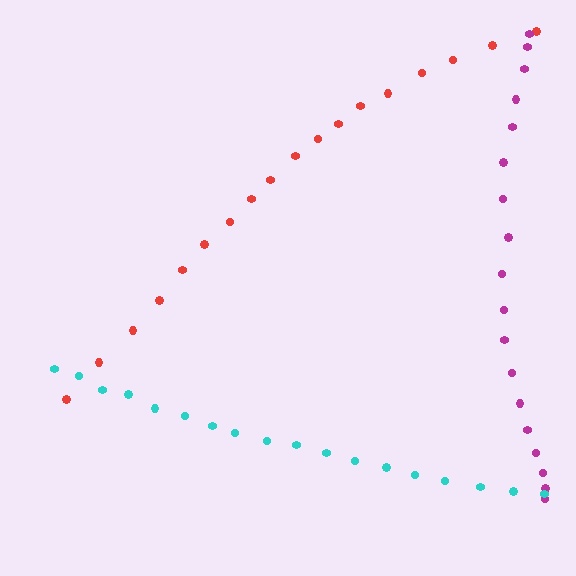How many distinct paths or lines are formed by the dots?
There are 3 distinct paths.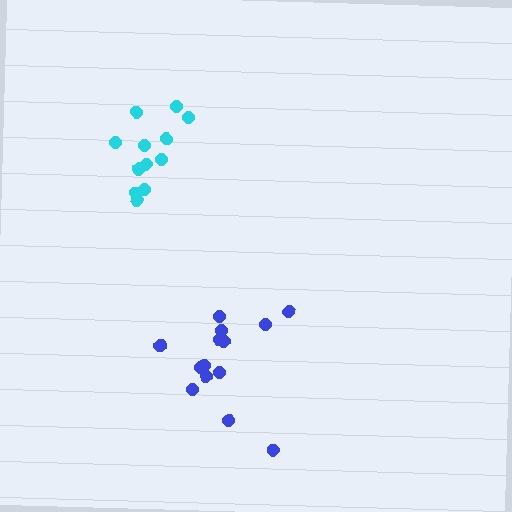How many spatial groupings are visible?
There are 2 spatial groupings.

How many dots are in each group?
Group 1: 12 dots, Group 2: 14 dots (26 total).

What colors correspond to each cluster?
The clusters are colored: cyan, blue.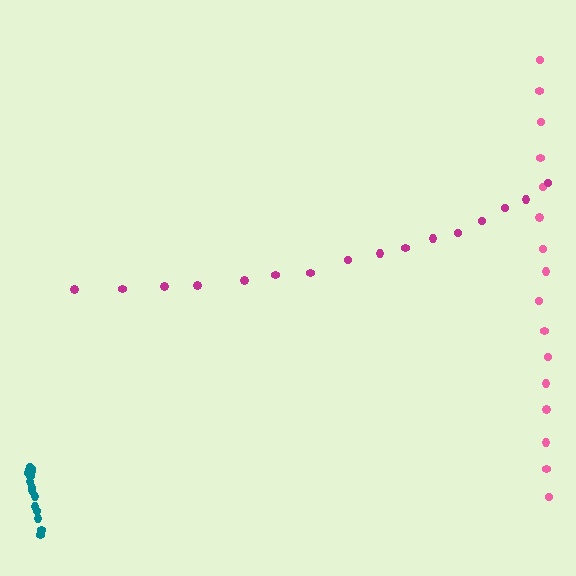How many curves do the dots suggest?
There are 3 distinct paths.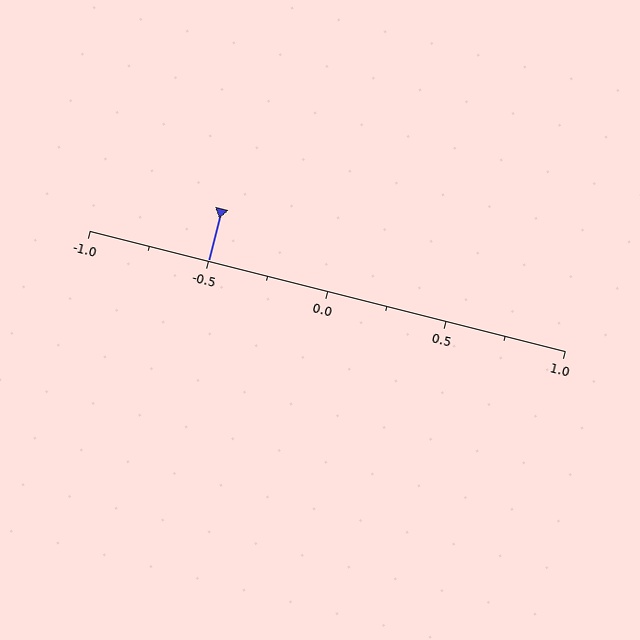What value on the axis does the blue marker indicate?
The marker indicates approximately -0.5.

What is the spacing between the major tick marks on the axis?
The major ticks are spaced 0.5 apart.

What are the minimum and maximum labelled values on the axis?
The axis runs from -1.0 to 1.0.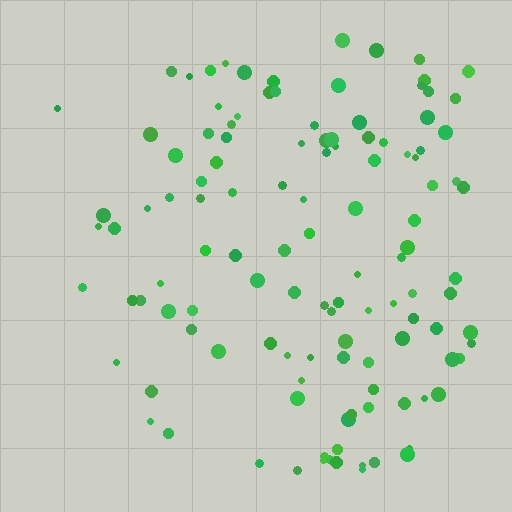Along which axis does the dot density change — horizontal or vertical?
Horizontal.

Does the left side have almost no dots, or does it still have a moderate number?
Still a moderate number, just noticeably fewer than the right.